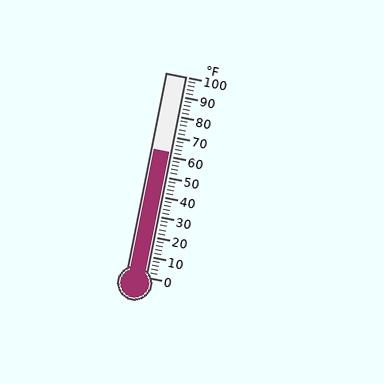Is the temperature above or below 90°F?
The temperature is below 90°F.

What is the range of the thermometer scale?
The thermometer scale ranges from 0°F to 100°F.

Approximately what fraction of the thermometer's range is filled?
The thermometer is filled to approximately 60% of its range.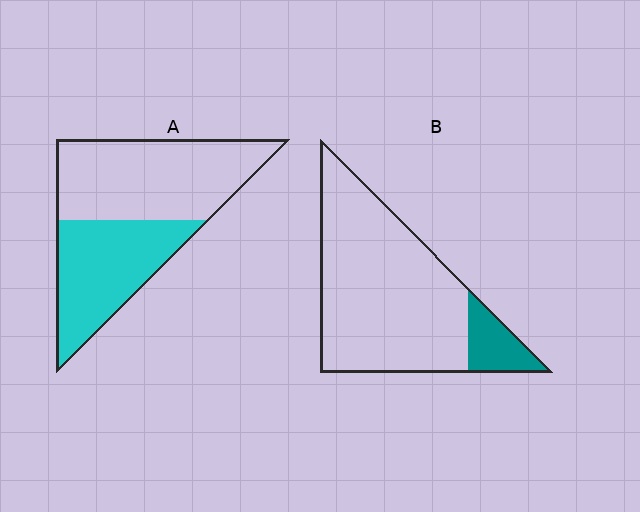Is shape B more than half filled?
No.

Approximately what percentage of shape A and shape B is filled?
A is approximately 45% and B is approximately 15%.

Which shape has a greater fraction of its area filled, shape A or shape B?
Shape A.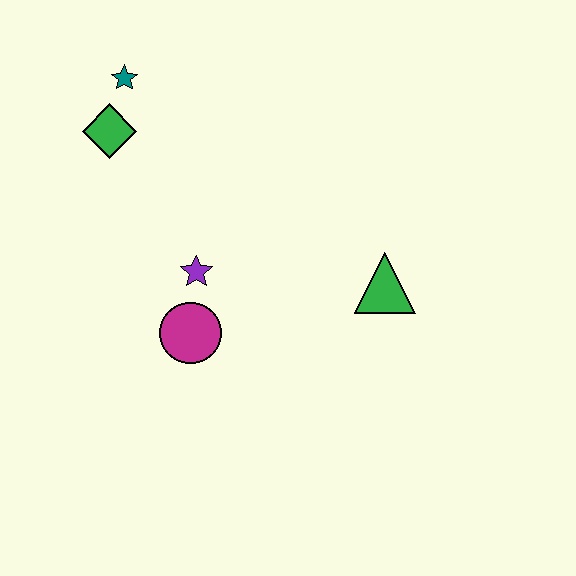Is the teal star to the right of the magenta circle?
No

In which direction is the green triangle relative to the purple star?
The green triangle is to the right of the purple star.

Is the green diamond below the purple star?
No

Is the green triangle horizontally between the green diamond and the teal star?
No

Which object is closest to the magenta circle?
The purple star is closest to the magenta circle.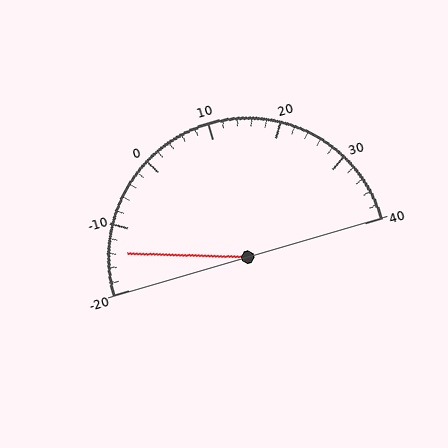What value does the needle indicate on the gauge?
The needle indicates approximately -14.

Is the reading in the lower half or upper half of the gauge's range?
The reading is in the lower half of the range (-20 to 40).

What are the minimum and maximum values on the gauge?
The gauge ranges from -20 to 40.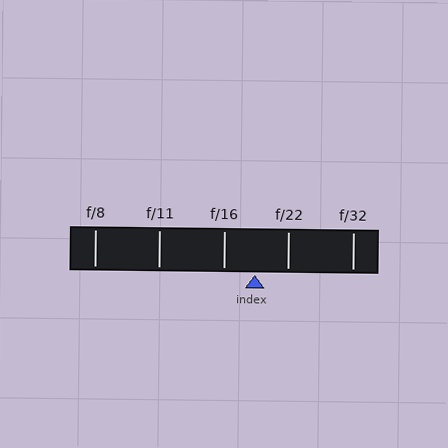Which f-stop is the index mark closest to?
The index mark is closest to f/16.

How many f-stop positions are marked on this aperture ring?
There are 5 f-stop positions marked.